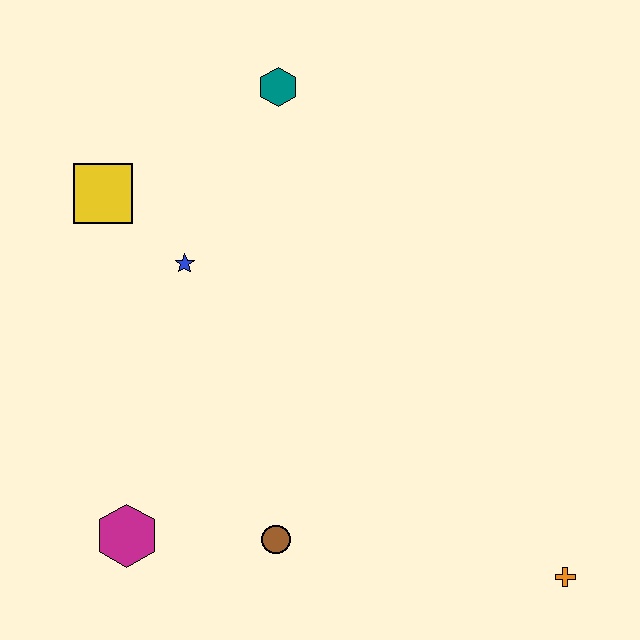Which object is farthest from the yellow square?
The orange cross is farthest from the yellow square.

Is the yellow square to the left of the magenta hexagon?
Yes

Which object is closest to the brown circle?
The magenta hexagon is closest to the brown circle.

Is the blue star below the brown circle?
No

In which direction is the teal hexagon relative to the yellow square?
The teal hexagon is to the right of the yellow square.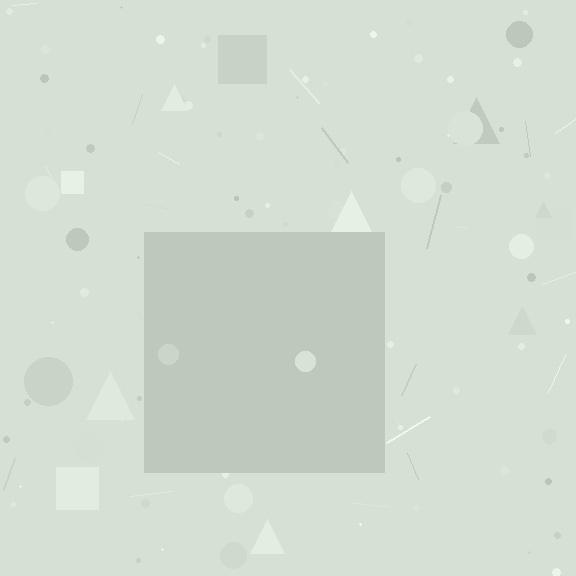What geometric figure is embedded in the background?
A square is embedded in the background.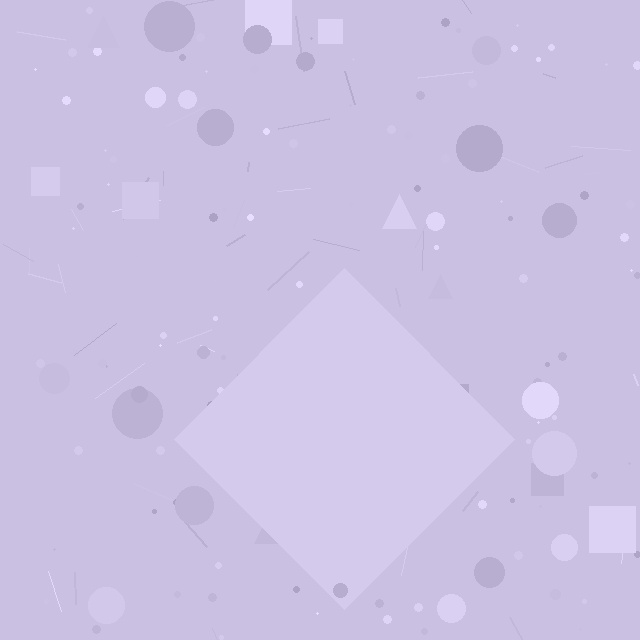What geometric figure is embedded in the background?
A diamond is embedded in the background.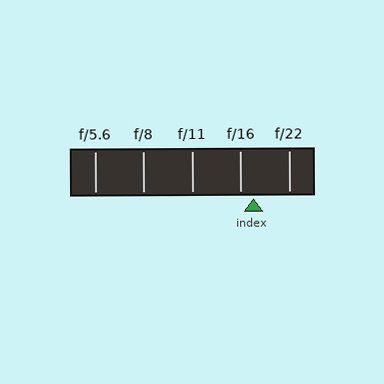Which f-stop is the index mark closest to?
The index mark is closest to f/16.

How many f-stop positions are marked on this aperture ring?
There are 5 f-stop positions marked.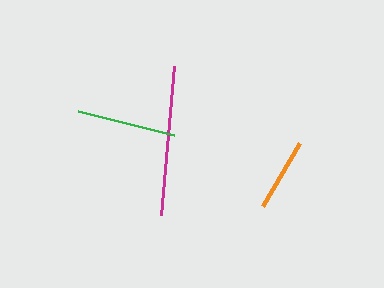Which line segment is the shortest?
The orange line is the shortest at approximately 74 pixels.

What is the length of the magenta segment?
The magenta segment is approximately 149 pixels long.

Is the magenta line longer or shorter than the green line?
The magenta line is longer than the green line.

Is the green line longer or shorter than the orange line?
The green line is longer than the orange line.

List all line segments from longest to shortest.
From longest to shortest: magenta, green, orange.